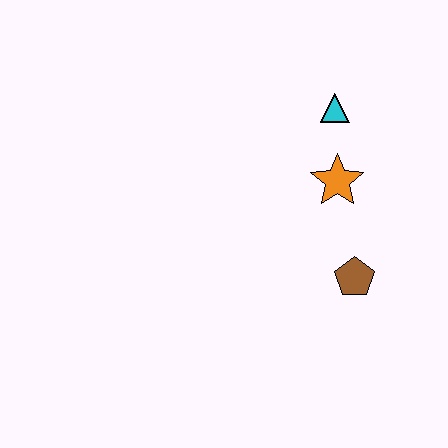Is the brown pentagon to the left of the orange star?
No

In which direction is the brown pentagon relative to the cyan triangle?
The brown pentagon is below the cyan triangle.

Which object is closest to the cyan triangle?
The orange star is closest to the cyan triangle.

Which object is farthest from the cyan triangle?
The brown pentagon is farthest from the cyan triangle.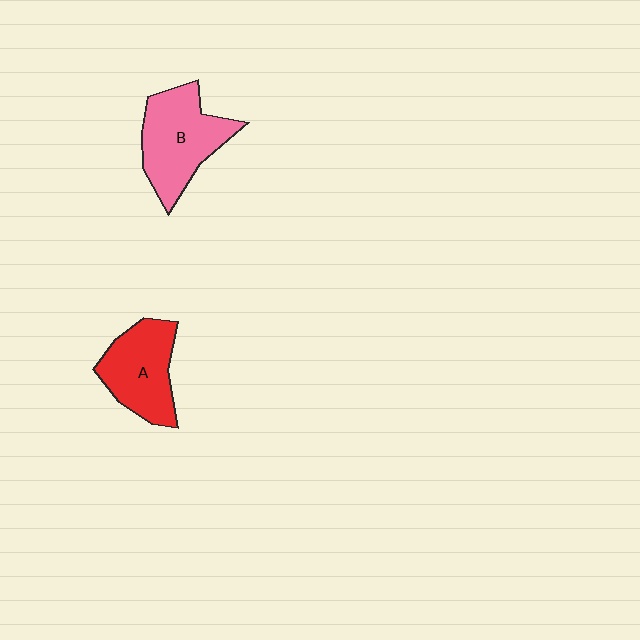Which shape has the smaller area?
Shape A (red).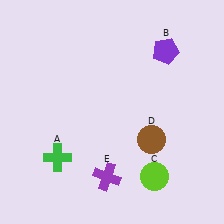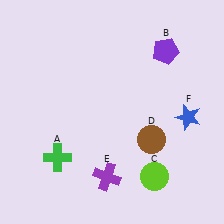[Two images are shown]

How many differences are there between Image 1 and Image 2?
There is 1 difference between the two images.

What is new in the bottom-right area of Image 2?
A blue star (F) was added in the bottom-right area of Image 2.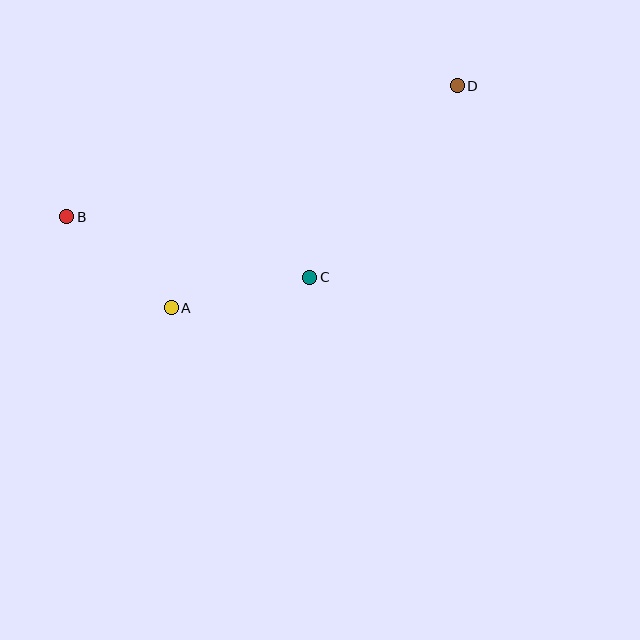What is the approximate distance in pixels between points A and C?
The distance between A and C is approximately 142 pixels.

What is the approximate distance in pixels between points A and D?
The distance between A and D is approximately 362 pixels.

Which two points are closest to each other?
Points A and B are closest to each other.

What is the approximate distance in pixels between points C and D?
The distance between C and D is approximately 242 pixels.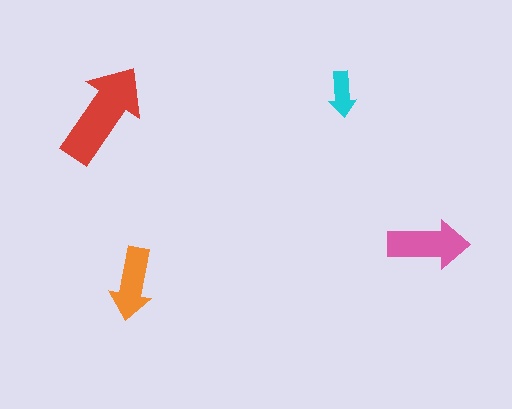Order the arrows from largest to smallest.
the red one, the pink one, the orange one, the cyan one.